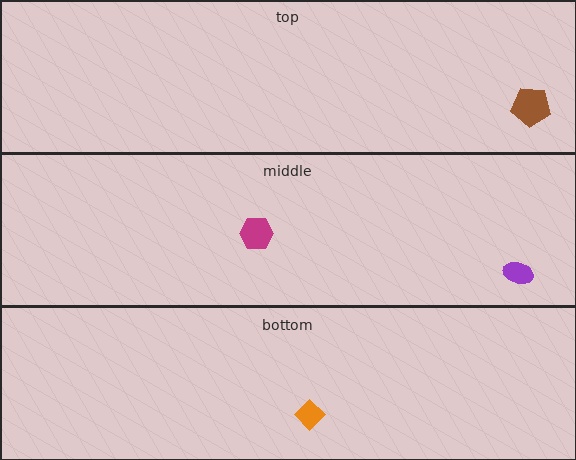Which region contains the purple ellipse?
The middle region.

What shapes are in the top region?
The brown pentagon.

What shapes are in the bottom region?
The orange diamond.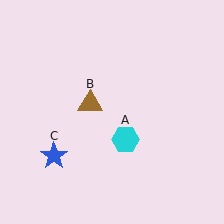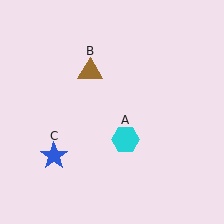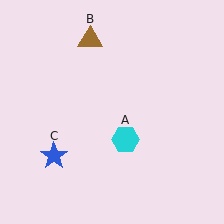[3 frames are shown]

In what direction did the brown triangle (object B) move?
The brown triangle (object B) moved up.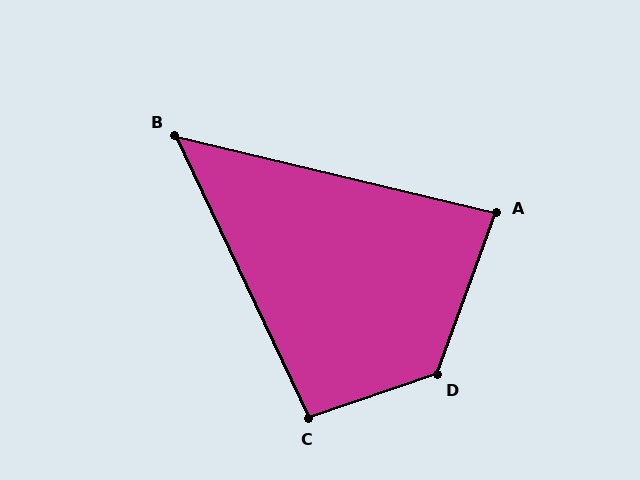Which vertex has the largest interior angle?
D, at approximately 129 degrees.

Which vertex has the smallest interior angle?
B, at approximately 51 degrees.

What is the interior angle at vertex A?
Approximately 83 degrees (acute).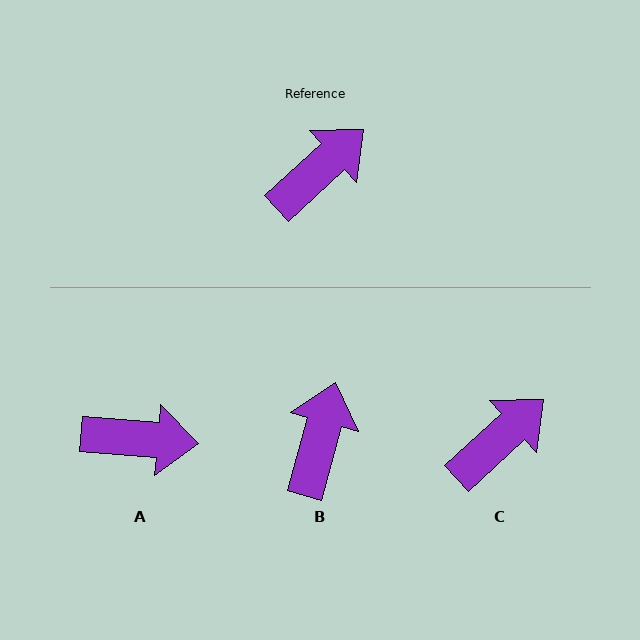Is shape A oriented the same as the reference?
No, it is off by about 47 degrees.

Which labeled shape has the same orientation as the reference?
C.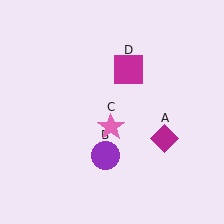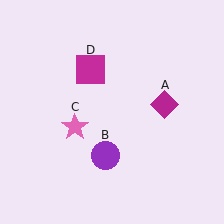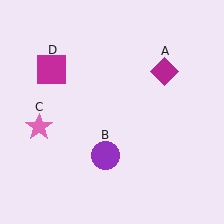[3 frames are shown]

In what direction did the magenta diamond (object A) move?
The magenta diamond (object A) moved up.